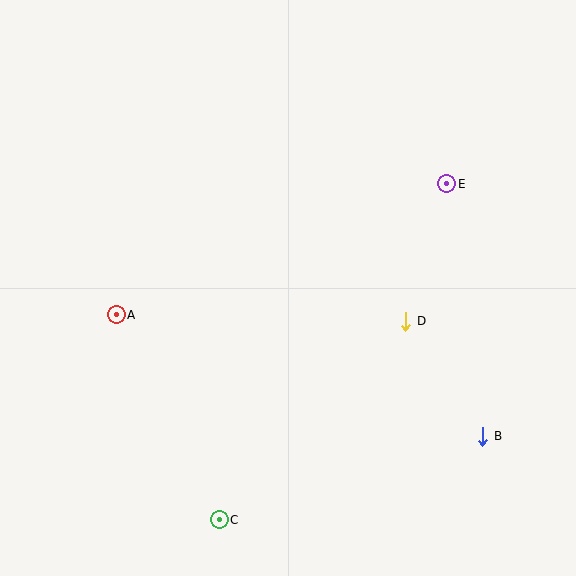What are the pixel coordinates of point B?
Point B is at (483, 436).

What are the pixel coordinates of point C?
Point C is at (219, 520).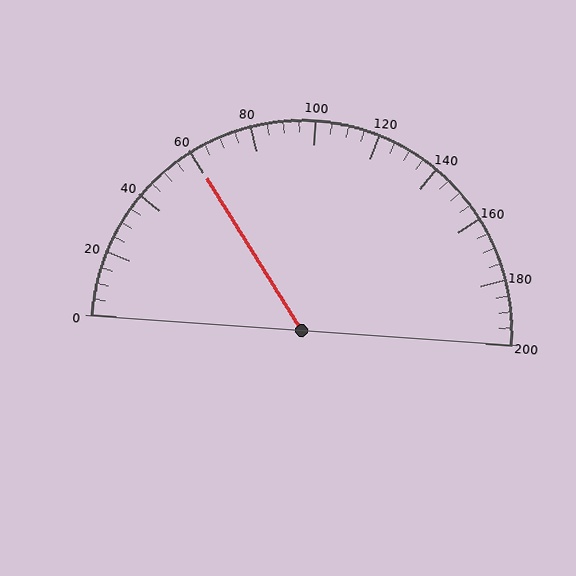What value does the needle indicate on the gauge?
The needle indicates approximately 60.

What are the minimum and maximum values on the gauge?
The gauge ranges from 0 to 200.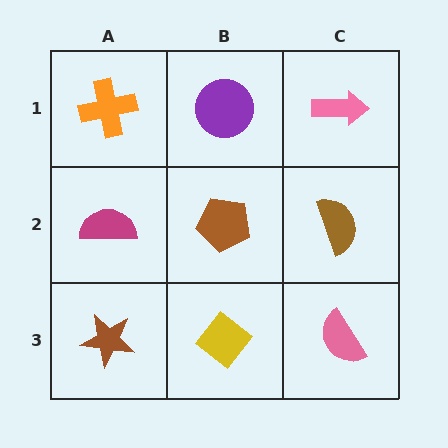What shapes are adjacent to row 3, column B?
A brown pentagon (row 2, column B), a brown star (row 3, column A), a pink semicircle (row 3, column C).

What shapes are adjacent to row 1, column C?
A brown semicircle (row 2, column C), a purple circle (row 1, column B).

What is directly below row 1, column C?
A brown semicircle.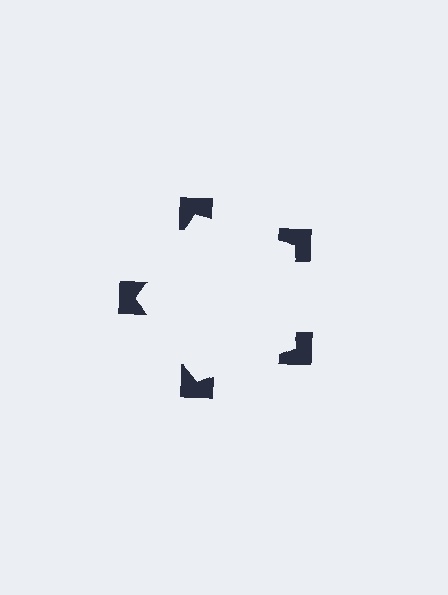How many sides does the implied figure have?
5 sides.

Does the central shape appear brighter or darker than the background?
It typically appears slightly brighter than the background, even though no actual brightness change is drawn.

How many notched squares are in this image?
There are 5 — one at each vertex of the illusory pentagon.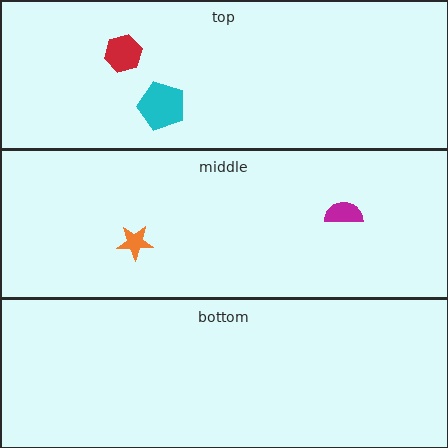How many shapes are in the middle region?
2.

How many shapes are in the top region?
2.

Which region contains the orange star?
The middle region.